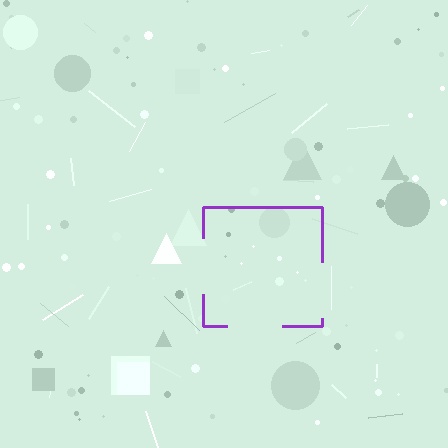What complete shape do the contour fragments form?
The contour fragments form a square.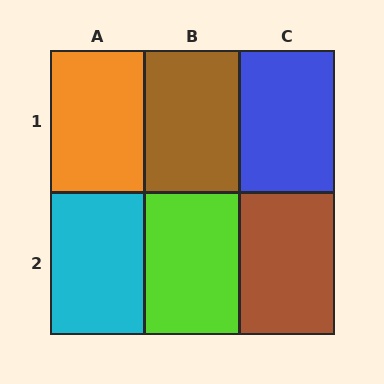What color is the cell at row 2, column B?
Lime.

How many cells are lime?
1 cell is lime.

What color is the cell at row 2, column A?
Cyan.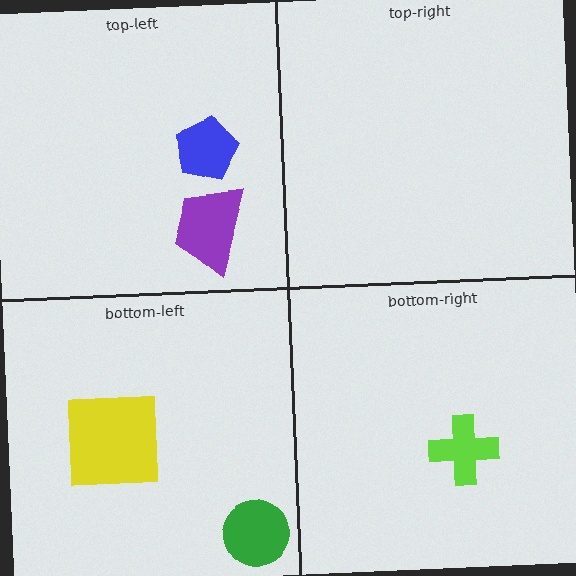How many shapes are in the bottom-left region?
2.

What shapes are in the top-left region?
The blue pentagon, the purple trapezoid.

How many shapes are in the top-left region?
2.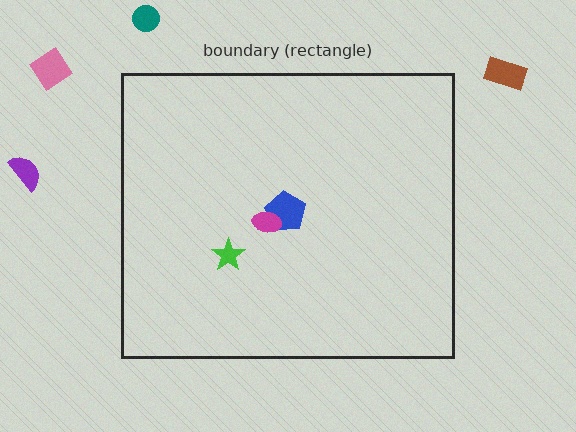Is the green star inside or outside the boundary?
Inside.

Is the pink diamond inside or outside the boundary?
Outside.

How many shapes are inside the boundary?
3 inside, 4 outside.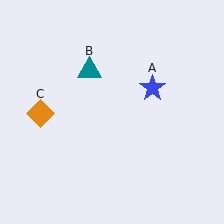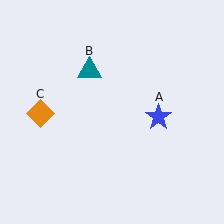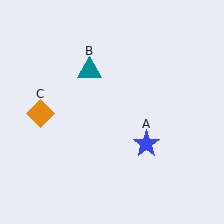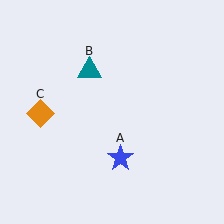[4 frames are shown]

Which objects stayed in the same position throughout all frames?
Teal triangle (object B) and orange diamond (object C) remained stationary.